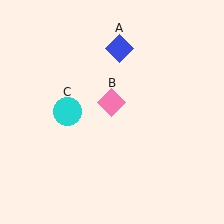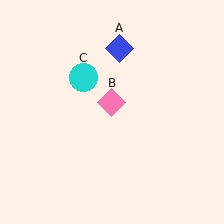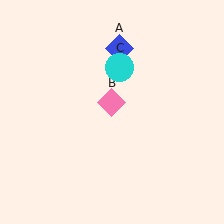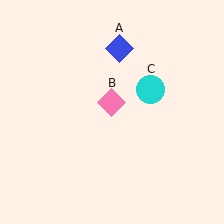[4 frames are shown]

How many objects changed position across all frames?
1 object changed position: cyan circle (object C).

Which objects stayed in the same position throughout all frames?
Blue diamond (object A) and pink diamond (object B) remained stationary.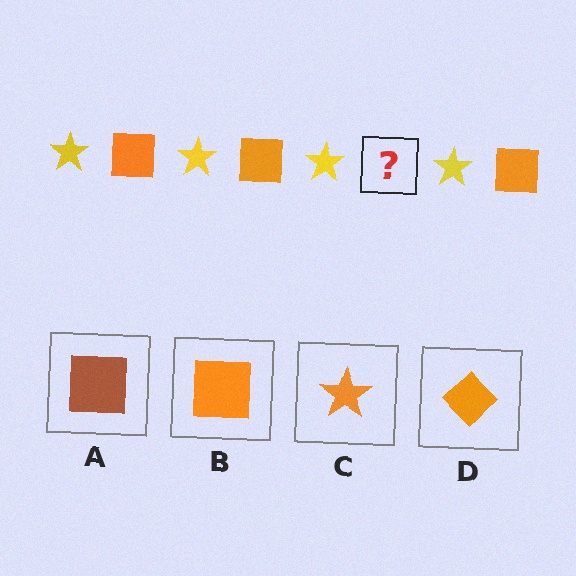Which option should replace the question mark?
Option B.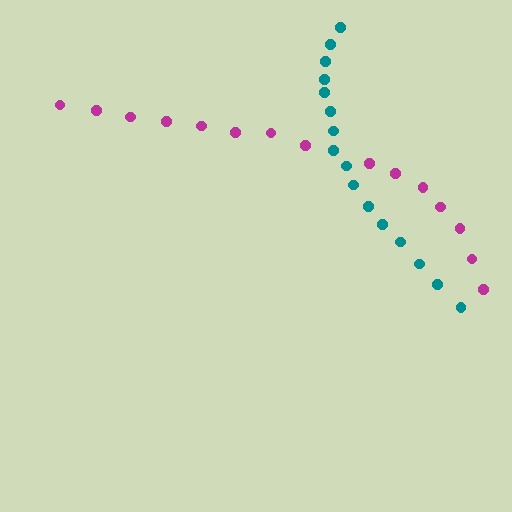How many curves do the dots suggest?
There are 2 distinct paths.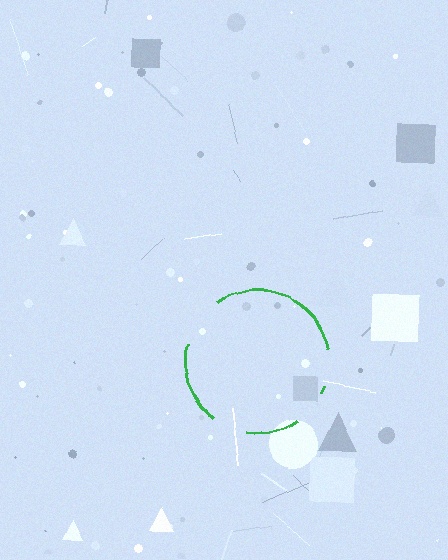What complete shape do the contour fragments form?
The contour fragments form a circle.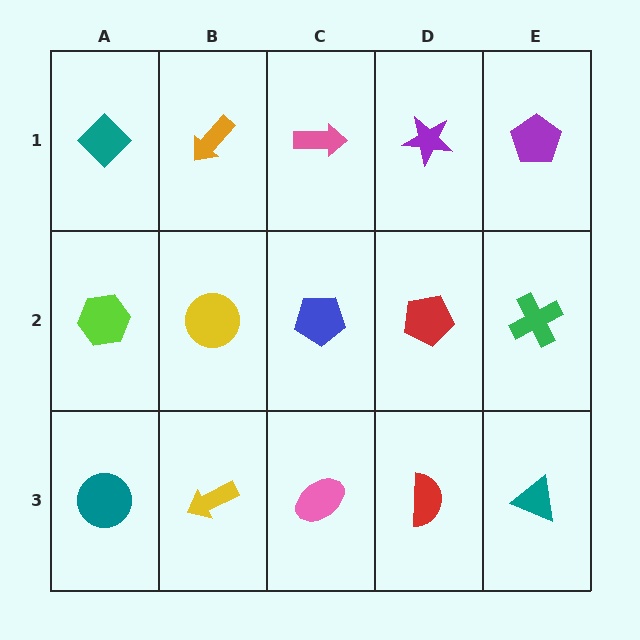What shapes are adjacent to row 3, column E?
A green cross (row 2, column E), a red semicircle (row 3, column D).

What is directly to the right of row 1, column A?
An orange arrow.